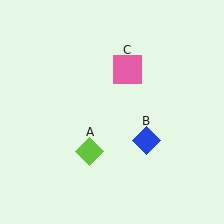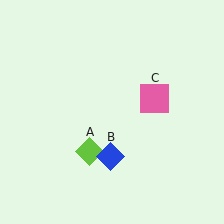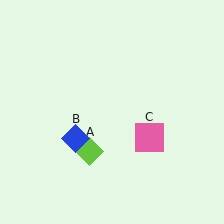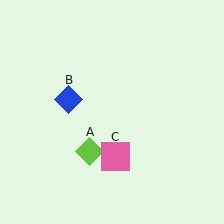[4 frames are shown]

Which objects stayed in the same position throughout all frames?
Lime diamond (object A) remained stationary.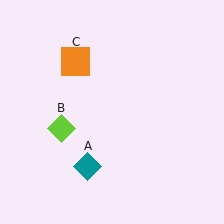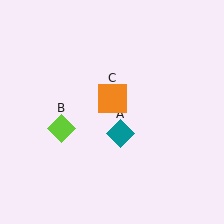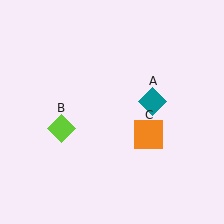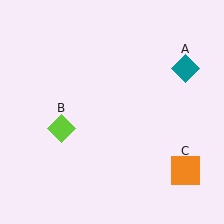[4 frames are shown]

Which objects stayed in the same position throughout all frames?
Lime diamond (object B) remained stationary.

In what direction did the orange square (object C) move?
The orange square (object C) moved down and to the right.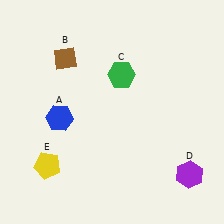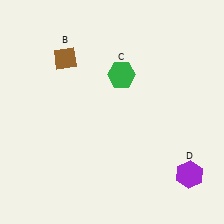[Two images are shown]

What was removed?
The yellow pentagon (E), the blue hexagon (A) were removed in Image 2.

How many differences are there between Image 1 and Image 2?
There are 2 differences between the two images.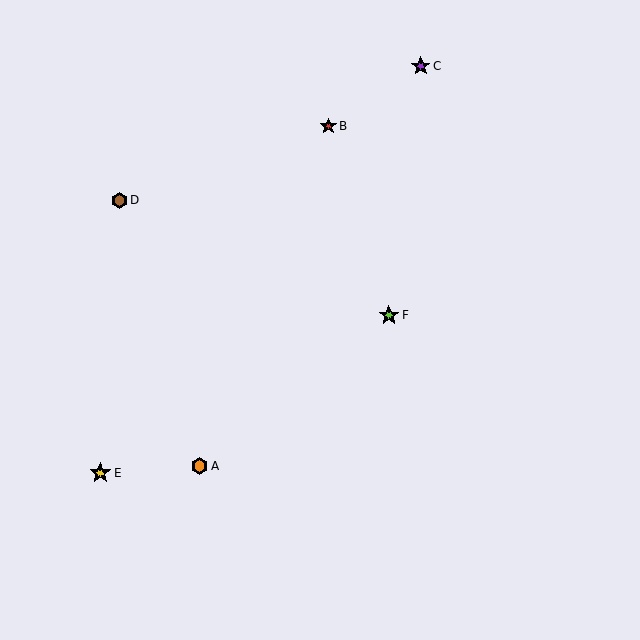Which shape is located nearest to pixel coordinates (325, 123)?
The red star (labeled B) at (328, 126) is nearest to that location.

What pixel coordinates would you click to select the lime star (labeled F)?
Click at (389, 315) to select the lime star F.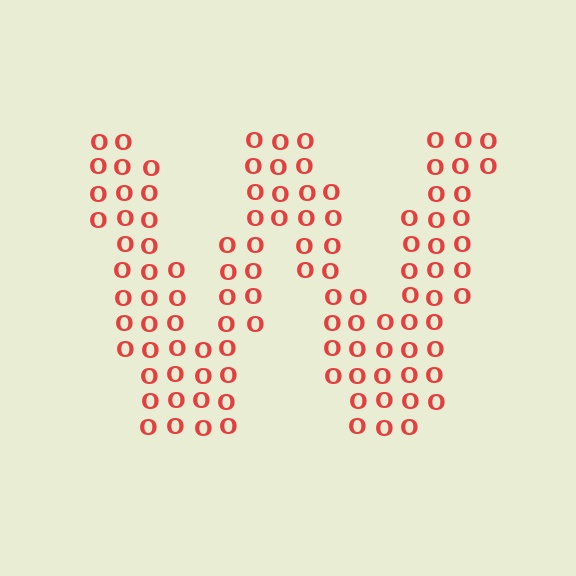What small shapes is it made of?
It is made of small letter O's.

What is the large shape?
The large shape is the letter W.